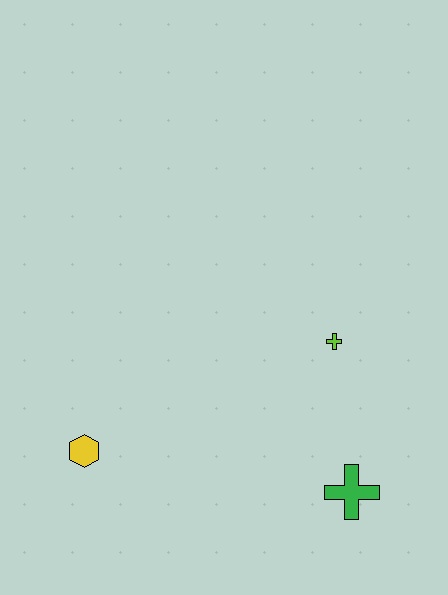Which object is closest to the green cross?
The lime cross is closest to the green cross.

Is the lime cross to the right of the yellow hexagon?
Yes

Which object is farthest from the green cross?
The yellow hexagon is farthest from the green cross.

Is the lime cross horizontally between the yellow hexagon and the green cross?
Yes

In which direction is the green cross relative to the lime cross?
The green cross is below the lime cross.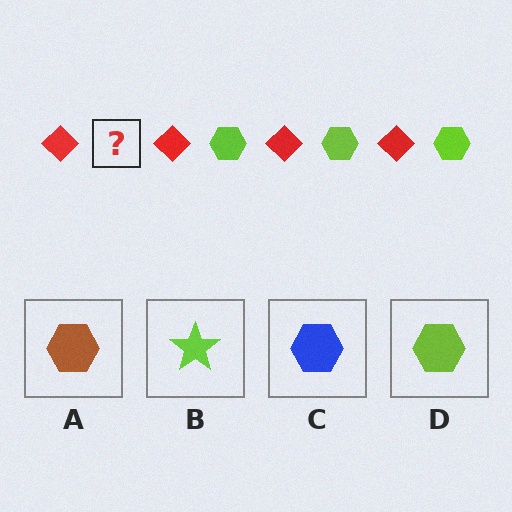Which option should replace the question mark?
Option D.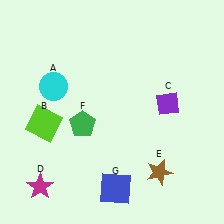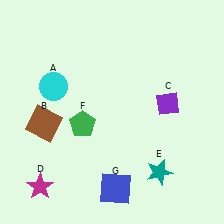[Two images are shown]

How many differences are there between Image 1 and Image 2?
There are 2 differences between the two images.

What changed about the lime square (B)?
In Image 1, B is lime. In Image 2, it changed to brown.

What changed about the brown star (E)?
In Image 1, E is brown. In Image 2, it changed to teal.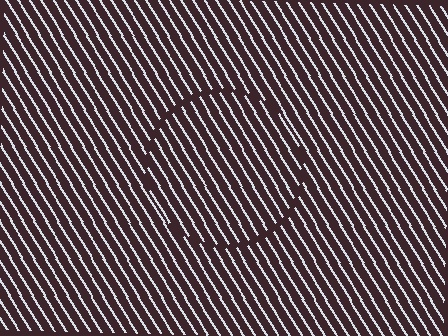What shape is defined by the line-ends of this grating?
An illusory circle. The interior of the shape contains the same grating, shifted by half a period — the contour is defined by the phase discontinuity where line-ends from the inner and outer gratings abut.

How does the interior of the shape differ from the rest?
The interior of the shape contains the same grating, shifted by half a period — the contour is defined by the phase discontinuity where line-ends from the inner and outer gratings abut.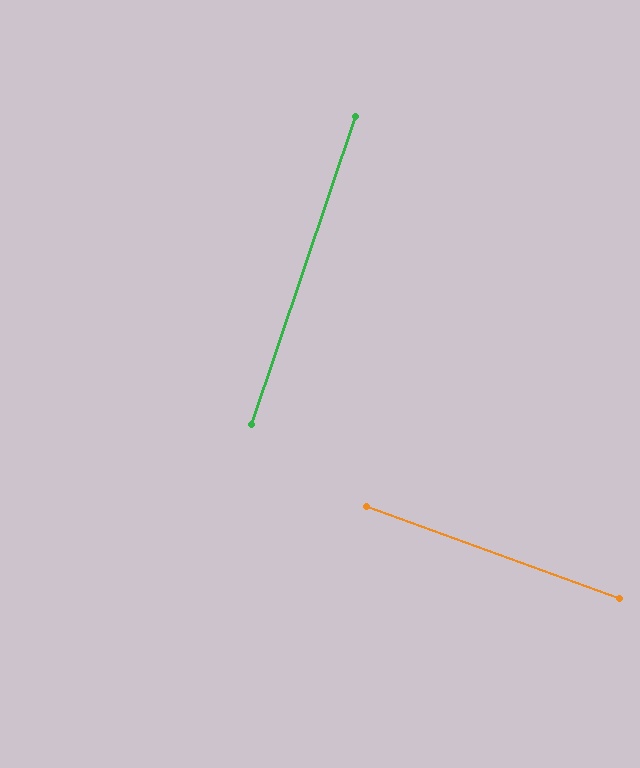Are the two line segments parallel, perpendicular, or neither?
Perpendicular — they meet at approximately 89°.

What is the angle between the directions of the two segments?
Approximately 89 degrees.